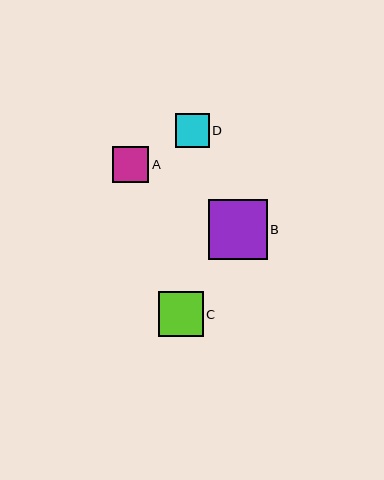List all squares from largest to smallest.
From largest to smallest: B, C, A, D.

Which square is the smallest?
Square D is the smallest with a size of approximately 34 pixels.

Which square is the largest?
Square B is the largest with a size of approximately 59 pixels.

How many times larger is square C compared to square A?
Square C is approximately 1.2 times the size of square A.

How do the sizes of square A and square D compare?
Square A and square D are approximately the same size.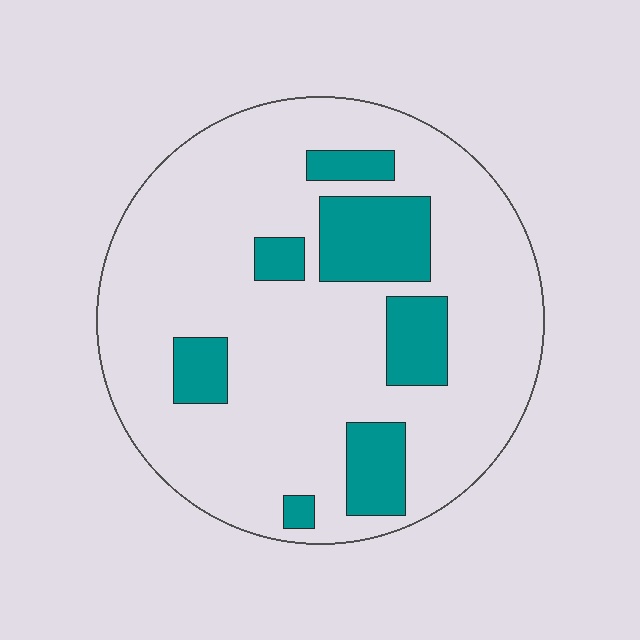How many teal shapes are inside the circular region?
7.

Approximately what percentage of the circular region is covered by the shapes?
Approximately 20%.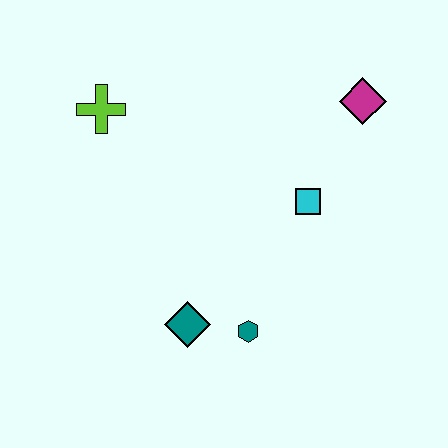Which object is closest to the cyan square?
The magenta diamond is closest to the cyan square.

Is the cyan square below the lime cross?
Yes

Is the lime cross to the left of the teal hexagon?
Yes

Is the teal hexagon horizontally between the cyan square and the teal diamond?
Yes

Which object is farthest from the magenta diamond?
The teal diamond is farthest from the magenta diamond.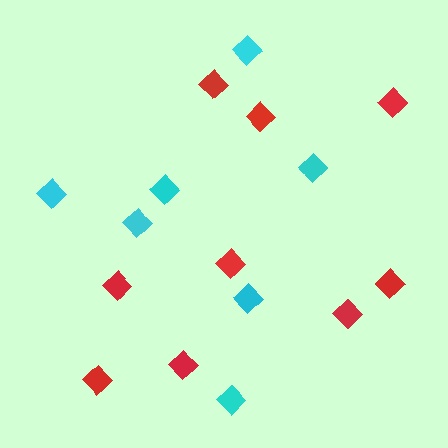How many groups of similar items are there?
There are 2 groups: one group of red diamonds (9) and one group of cyan diamonds (7).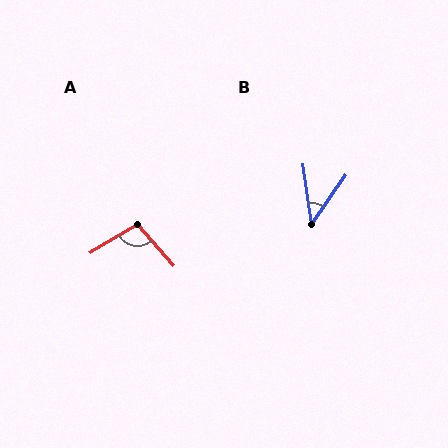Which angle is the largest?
A, at approximately 101 degrees.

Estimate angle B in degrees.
Approximately 42 degrees.